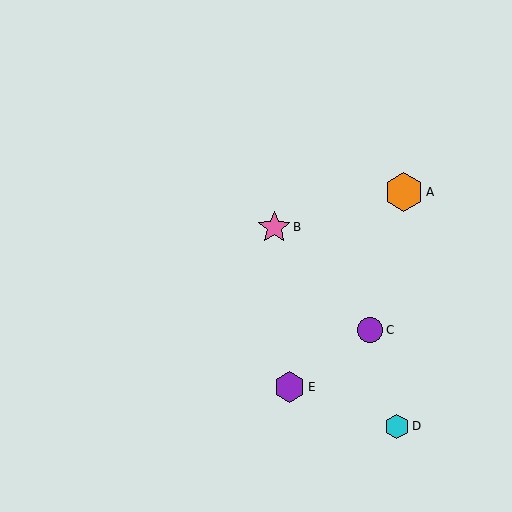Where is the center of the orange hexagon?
The center of the orange hexagon is at (404, 192).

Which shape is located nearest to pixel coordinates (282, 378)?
The purple hexagon (labeled E) at (290, 387) is nearest to that location.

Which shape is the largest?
The orange hexagon (labeled A) is the largest.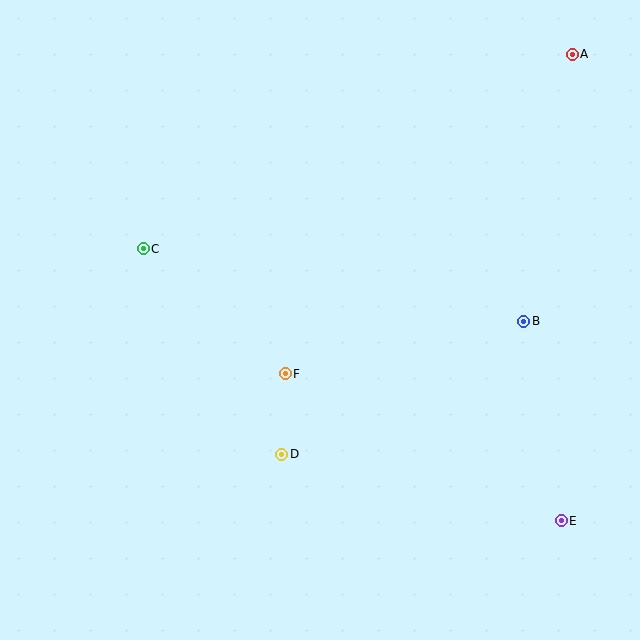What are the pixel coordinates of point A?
Point A is at (572, 54).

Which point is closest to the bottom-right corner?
Point E is closest to the bottom-right corner.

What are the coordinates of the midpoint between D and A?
The midpoint between D and A is at (427, 254).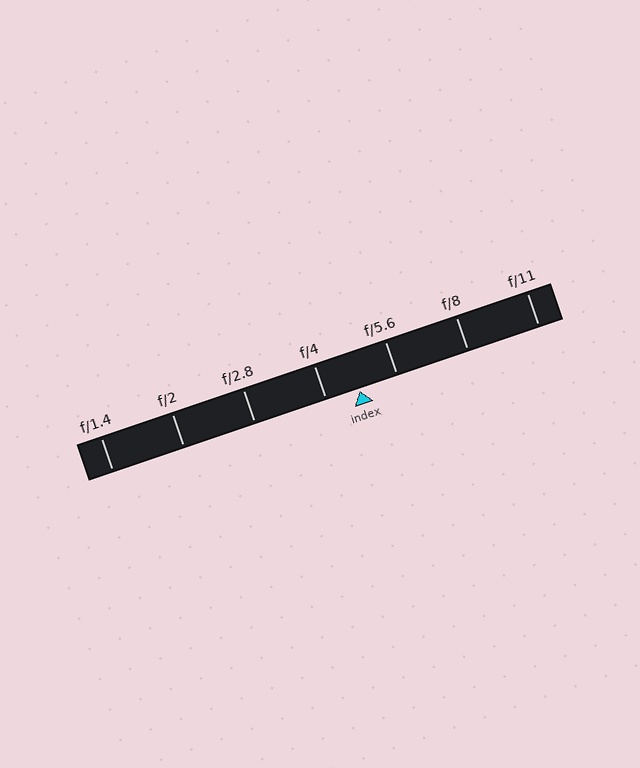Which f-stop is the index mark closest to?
The index mark is closest to f/4.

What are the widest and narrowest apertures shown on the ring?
The widest aperture shown is f/1.4 and the narrowest is f/11.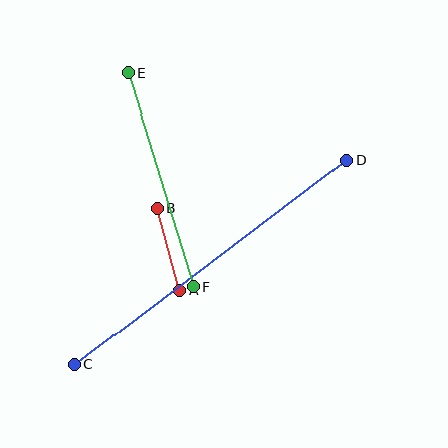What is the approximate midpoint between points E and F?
The midpoint is at approximately (160, 179) pixels.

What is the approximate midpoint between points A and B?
The midpoint is at approximately (168, 249) pixels.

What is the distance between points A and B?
The distance is approximately 85 pixels.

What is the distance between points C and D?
The distance is approximately 341 pixels.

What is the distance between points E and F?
The distance is approximately 224 pixels.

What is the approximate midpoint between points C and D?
The midpoint is at approximately (211, 262) pixels.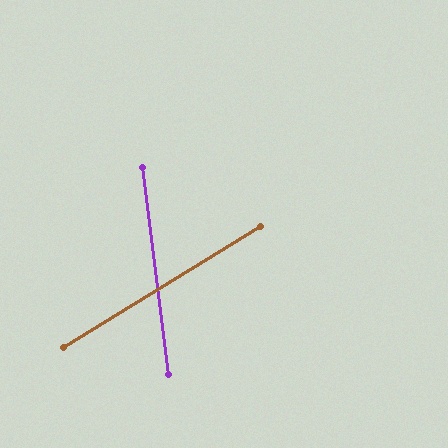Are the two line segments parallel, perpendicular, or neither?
Neither parallel nor perpendicular — they differ by about 66°.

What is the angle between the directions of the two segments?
Approximately 66 degrees.